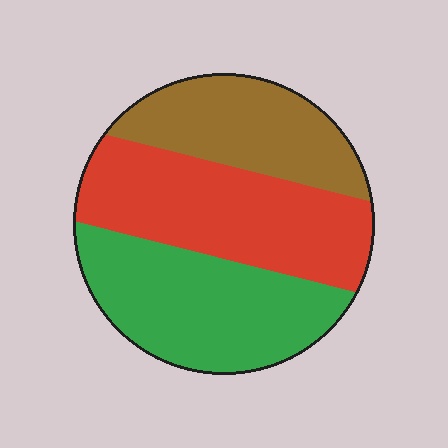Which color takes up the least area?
Brown, at roughly 25%.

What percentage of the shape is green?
Green takes up about three eighths (3/8) of the shape.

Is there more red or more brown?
Red.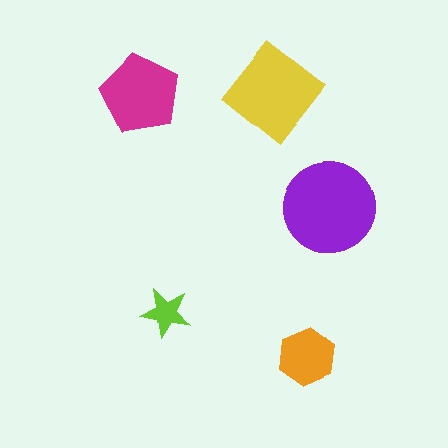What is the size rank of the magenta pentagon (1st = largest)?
3rd.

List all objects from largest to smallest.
The purple circle, the yellow diamond, the magenta pentagon, the orange hexagon, the lime star.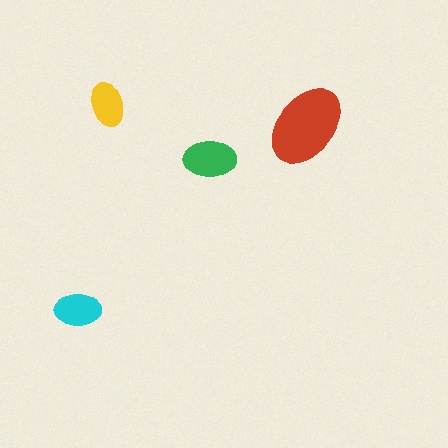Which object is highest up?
The yellow ellipse is topmost.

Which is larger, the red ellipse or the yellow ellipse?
The red one.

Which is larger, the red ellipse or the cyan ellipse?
The red one.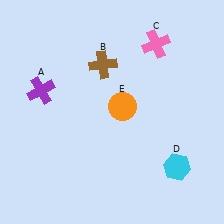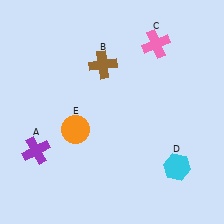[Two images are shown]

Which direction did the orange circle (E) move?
The orange circle (E) moved left.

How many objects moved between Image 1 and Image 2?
2 objects moved between the two images.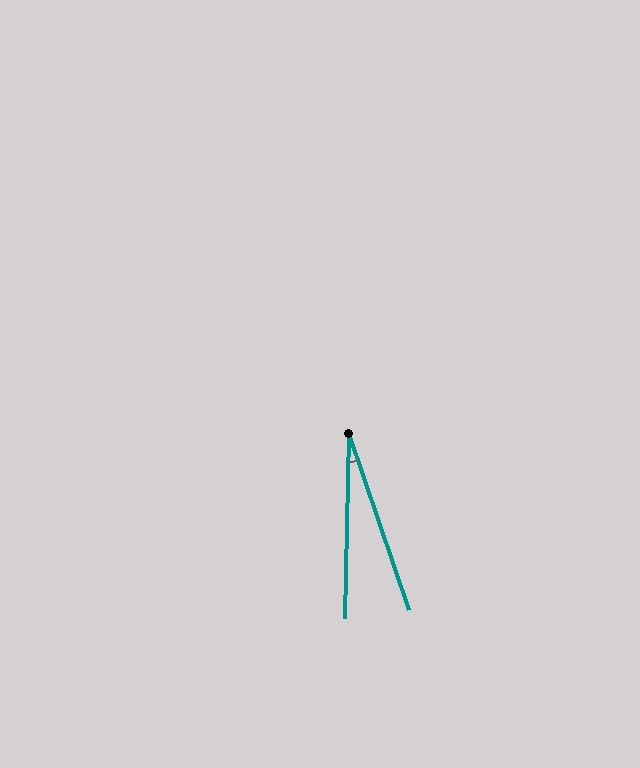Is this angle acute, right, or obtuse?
It is acute.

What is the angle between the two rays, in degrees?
Approximately 20 degrees.